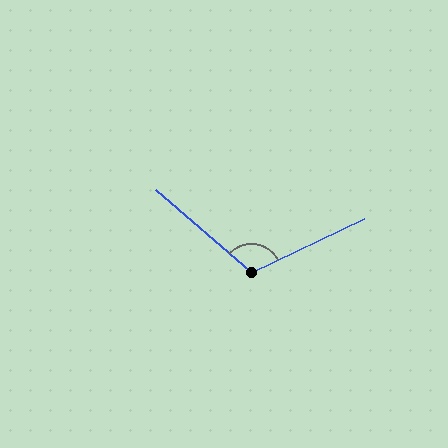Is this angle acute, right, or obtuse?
It is obtuse.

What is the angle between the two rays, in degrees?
Approximately 113 degrees.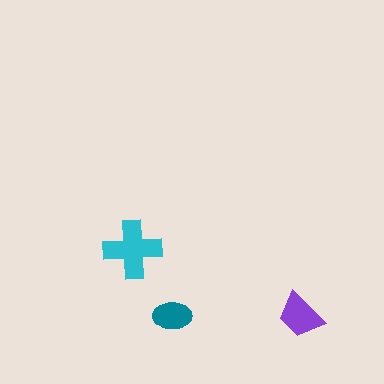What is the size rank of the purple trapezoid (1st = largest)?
2nd.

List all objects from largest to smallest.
The cyan cross, the purple trapezoid, the teal ellipse.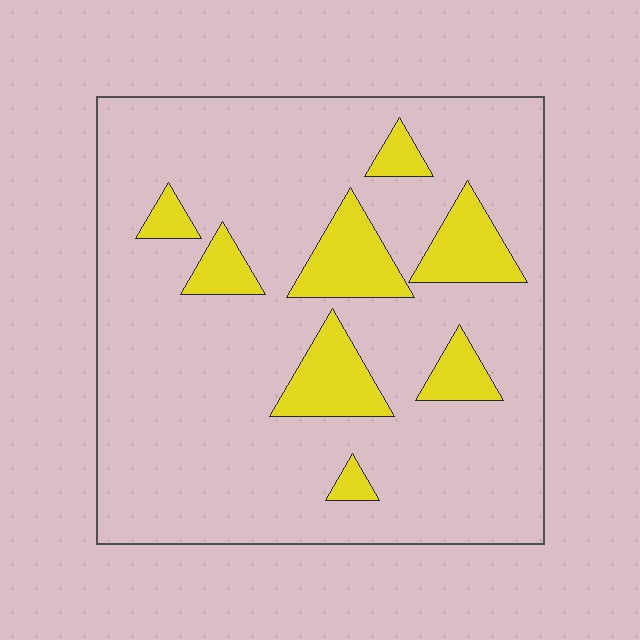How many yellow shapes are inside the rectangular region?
8.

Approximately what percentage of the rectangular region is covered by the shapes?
Approximately 15%.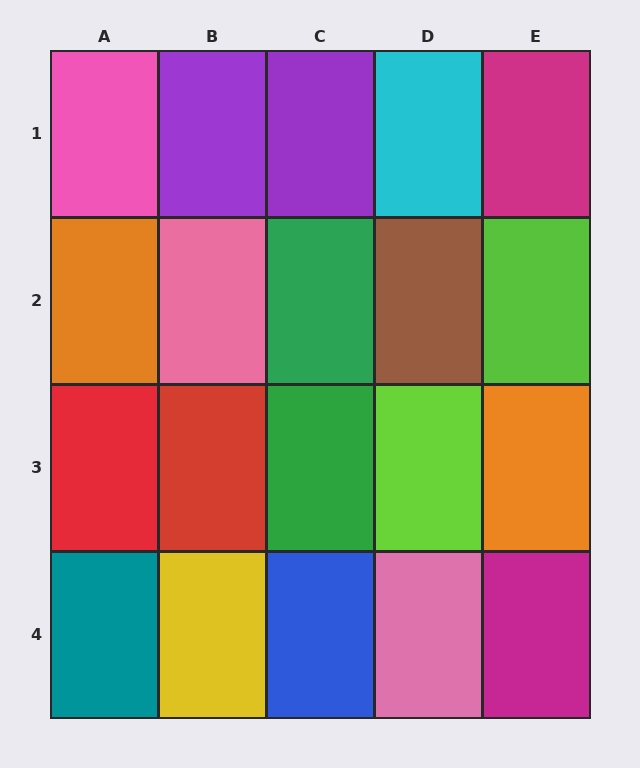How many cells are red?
2 cells are red.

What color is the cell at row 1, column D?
Cyan.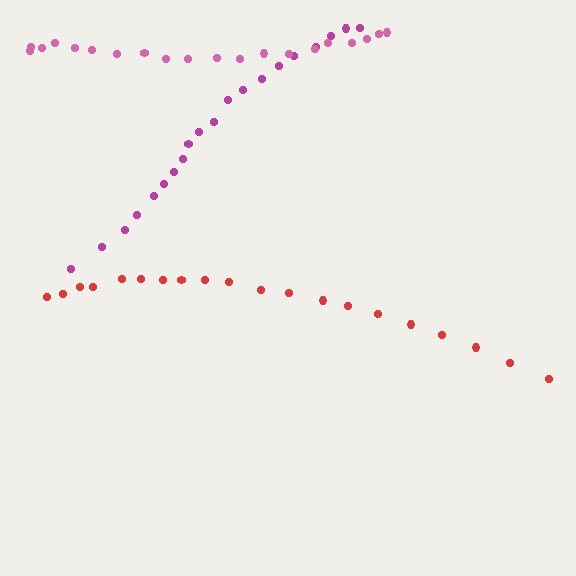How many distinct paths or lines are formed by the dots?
There are 3 distinct paths.